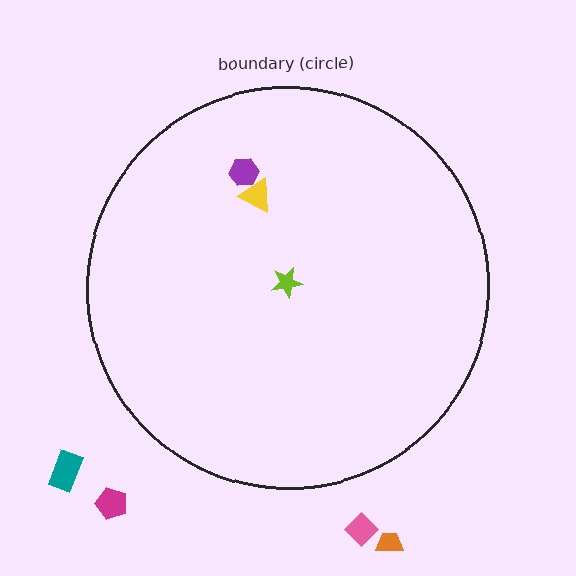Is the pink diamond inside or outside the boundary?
Outside.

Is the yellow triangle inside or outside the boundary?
Inside.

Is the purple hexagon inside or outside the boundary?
Inside.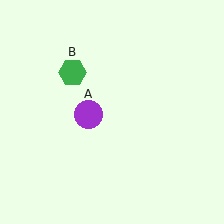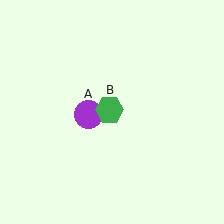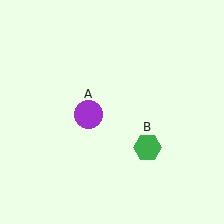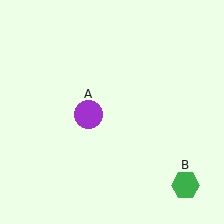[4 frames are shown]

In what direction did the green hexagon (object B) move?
The green hexagon (object B) moved down and to the right.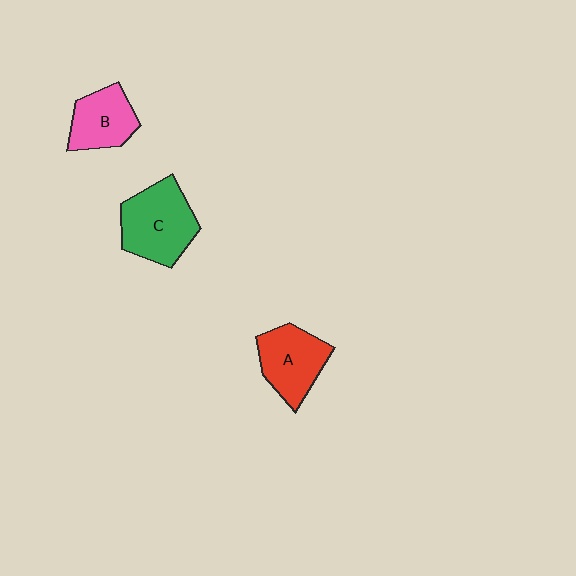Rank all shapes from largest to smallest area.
From largest to smallest: C (green), A (red), B (pink).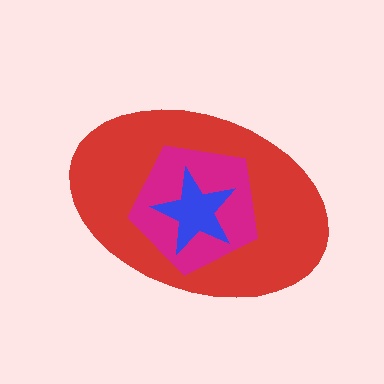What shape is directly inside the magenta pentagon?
The blue star.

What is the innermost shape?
The blue star.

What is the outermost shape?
The red ellipse.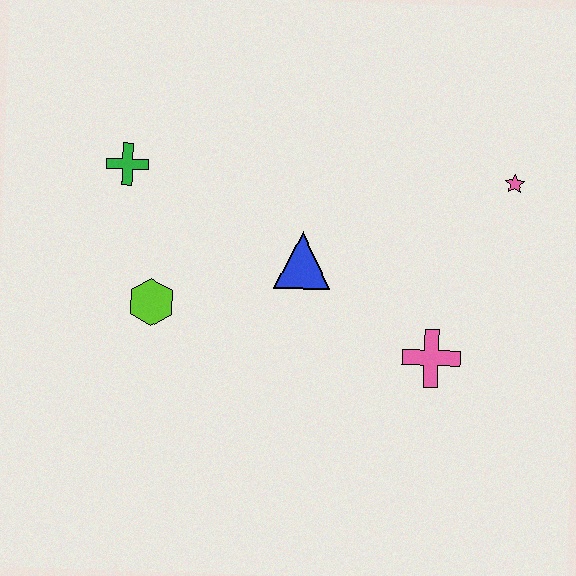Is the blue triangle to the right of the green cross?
Yes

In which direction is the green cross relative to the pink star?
The green cross is to the left of the pink star.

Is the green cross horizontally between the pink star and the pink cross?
No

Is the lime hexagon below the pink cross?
No